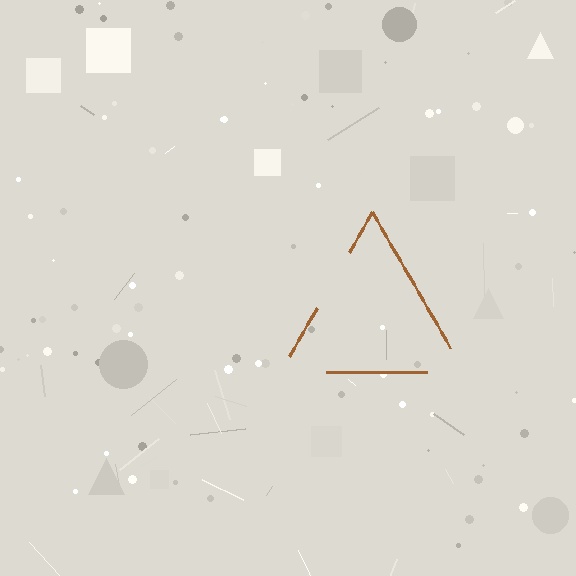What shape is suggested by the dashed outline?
The dashed outline suggests a triangle.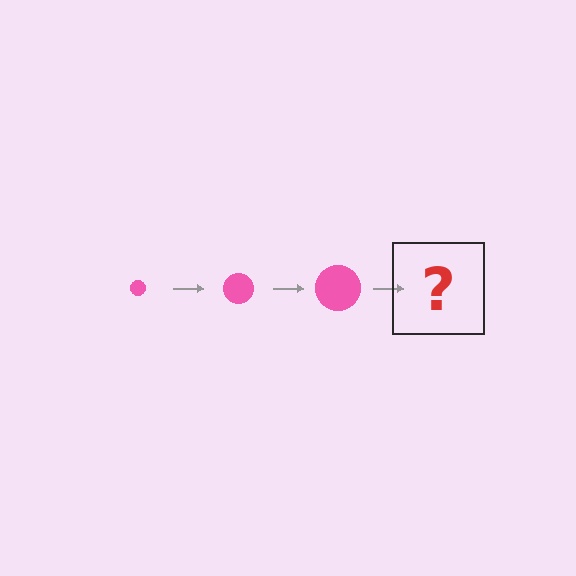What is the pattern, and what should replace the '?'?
The pattern is that the circle gets progressively larger each step. The '?' should be a pink circle, larger than the previous one.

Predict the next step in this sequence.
The next step is a pink circle, larger than the previous one.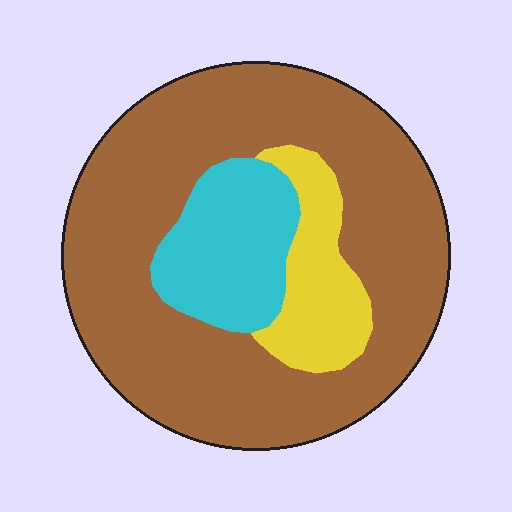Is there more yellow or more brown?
Brown.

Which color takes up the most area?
Brown, at roughly 70%.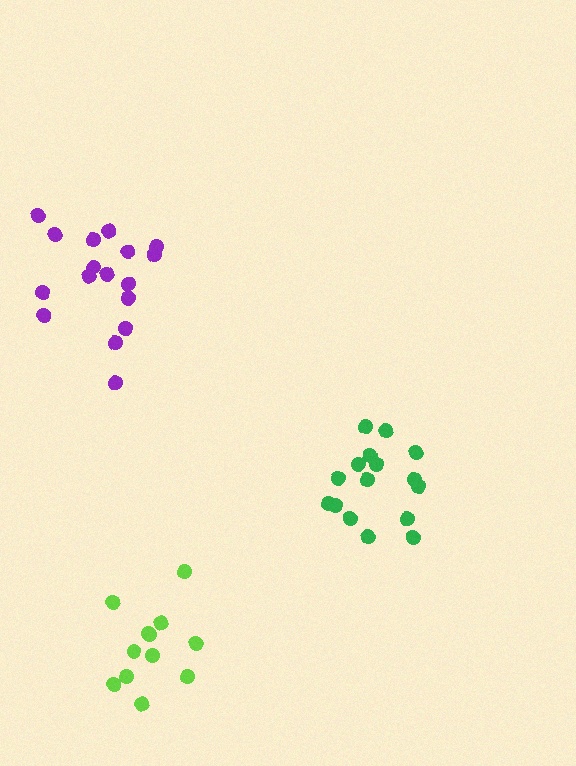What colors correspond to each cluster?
The clusters are colored: purple, green, lime.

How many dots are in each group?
Group 1: 17 dots, Group 2: 16 dots, Group 3: 12 dots (45 total).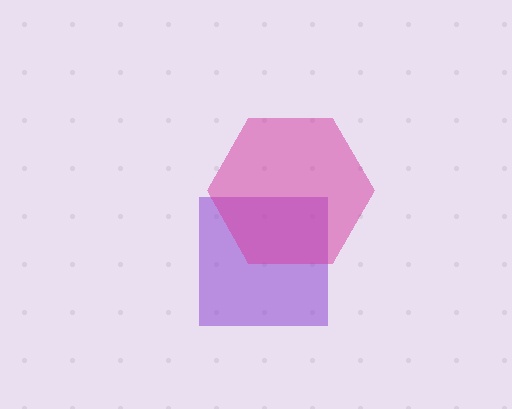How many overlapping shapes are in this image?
There are 2 overlapping shapes in the image.